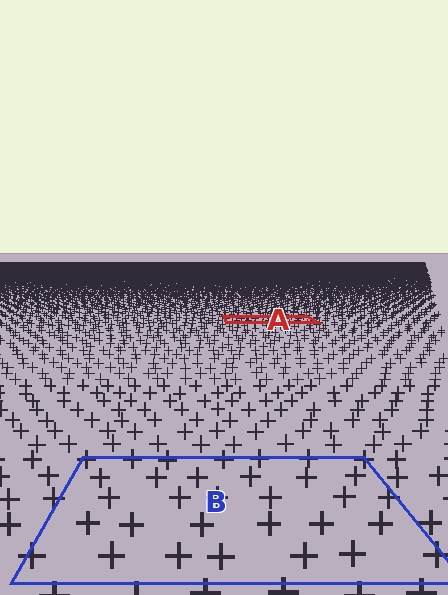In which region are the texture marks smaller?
The texture marks are smaller in region A, because it is farther away.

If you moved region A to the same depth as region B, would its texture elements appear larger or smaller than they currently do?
They would appear larger. At a closer depth, the same texture elements are projected at a bigger on-screen size.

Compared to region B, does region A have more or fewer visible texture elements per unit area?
Region A has more texture elements per unit area — they are packed more densely because it is farther away.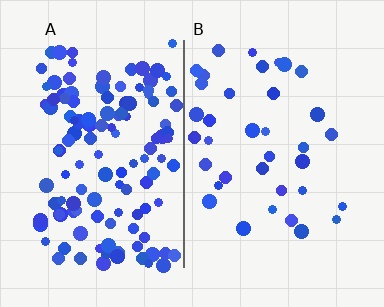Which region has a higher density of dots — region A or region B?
A (the left).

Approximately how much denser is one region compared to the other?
Approximately 3.5× — region A over region B.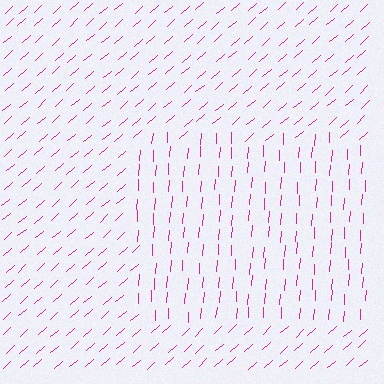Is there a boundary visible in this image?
Yes, there is a texture boundary formed by a change in line orientation.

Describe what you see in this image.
The image is filled with small magenta line segments. A rectangle region in the image has lines oriented differently from the surrounding lines, creating a visible texture boundary.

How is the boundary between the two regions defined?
The boundary is defined purely by a change in line orientation (approximately 45 degrees difference). All lines are the same color and thickness.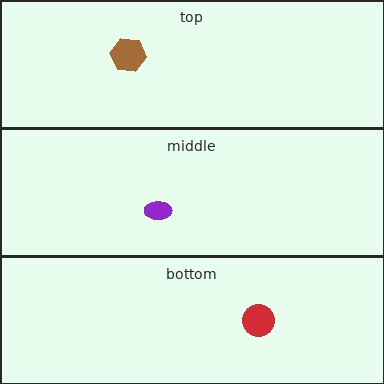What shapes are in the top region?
The brown hexagon.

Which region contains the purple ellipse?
The middle region.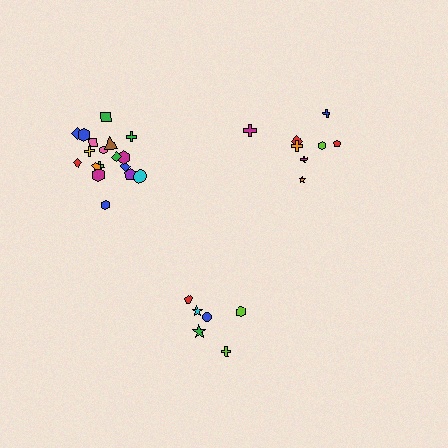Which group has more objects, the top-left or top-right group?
The top-left group.